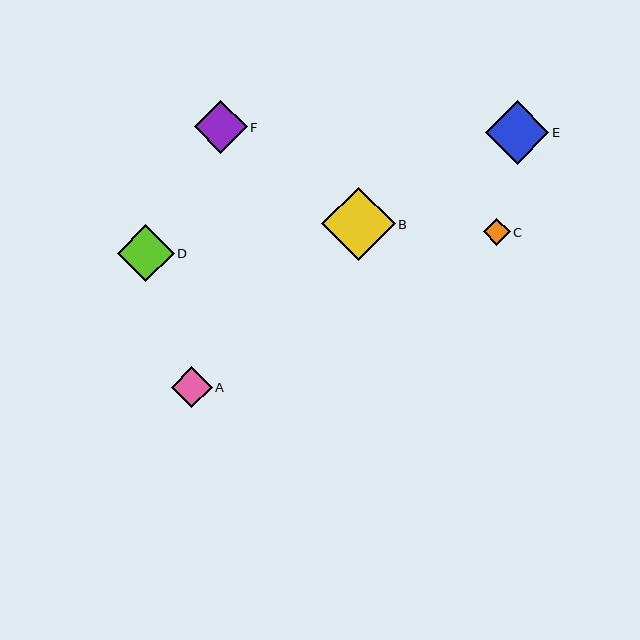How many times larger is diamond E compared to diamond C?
Diamond E is approximately 2.3 times the size of diamond C.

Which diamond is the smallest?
Diamond C is the smallest with a size of approximately 27 pixels.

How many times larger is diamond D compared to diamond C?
Diamond D is approximately 2.1 times the size of diamond C.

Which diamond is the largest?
Diamond B is the largest with a size of approximately 74 pixels.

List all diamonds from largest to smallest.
From largest to smallest: B, E, D, F, A, C.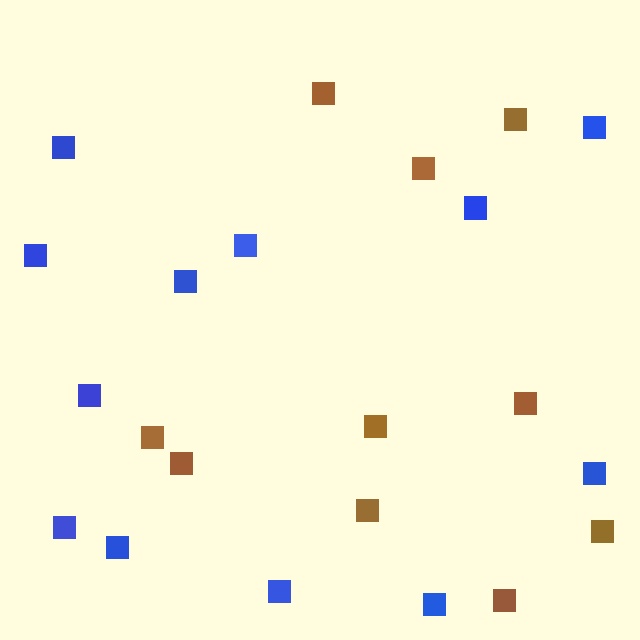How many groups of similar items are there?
There are 2 groups: one group of blue squares (12) and one group of brown squares (10).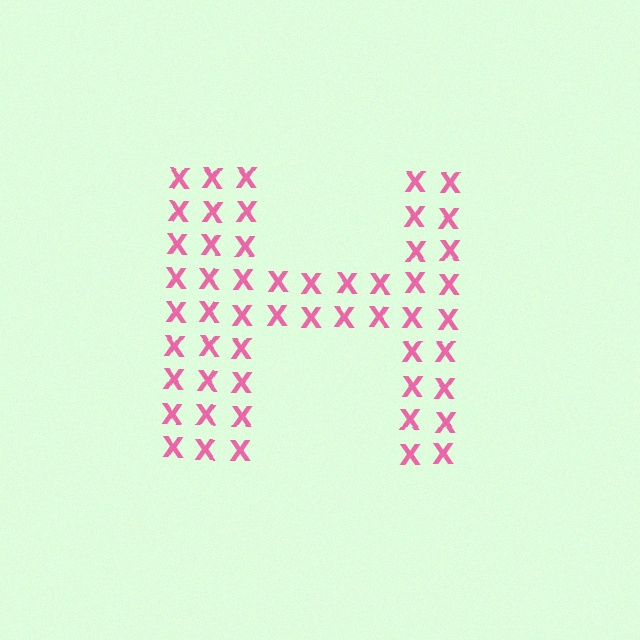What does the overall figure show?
The overall figure shows the letter H.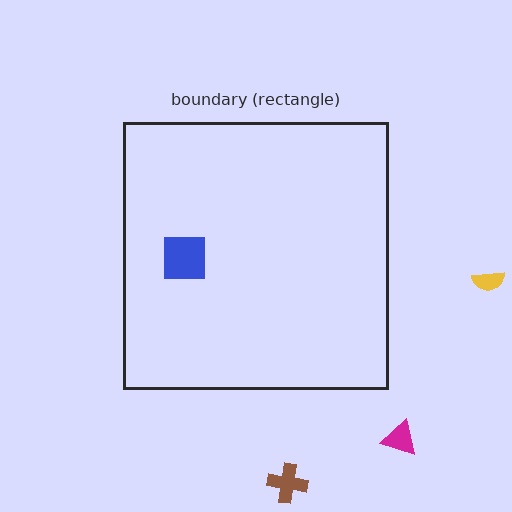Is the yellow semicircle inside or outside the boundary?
Outside.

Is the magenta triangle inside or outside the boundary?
Outside.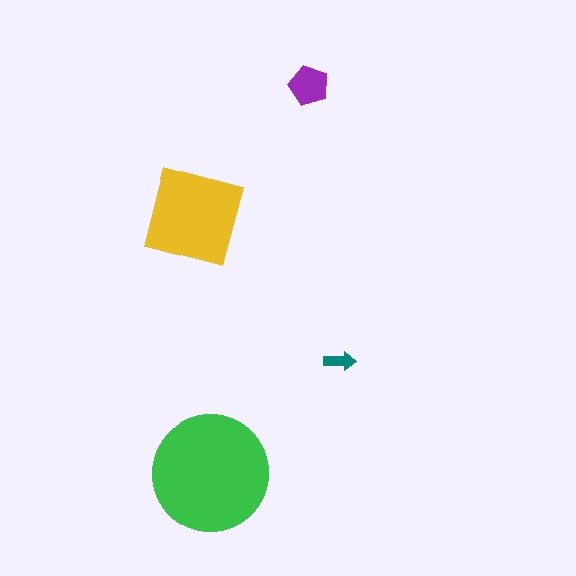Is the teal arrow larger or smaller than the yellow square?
Smaller.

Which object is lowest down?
The green circle is bottommost.